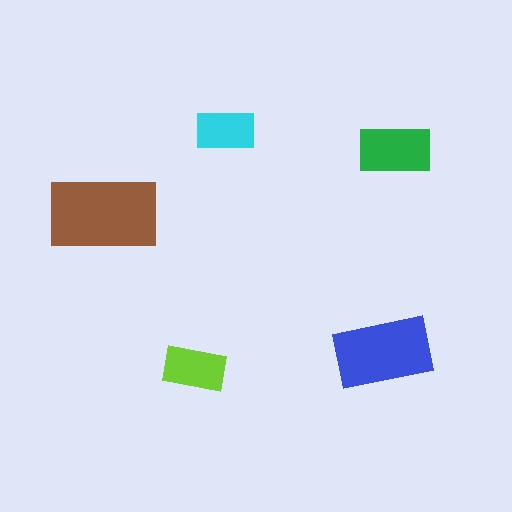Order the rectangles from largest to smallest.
the brown one, the blue one, the green one, the lime one, the cyan one.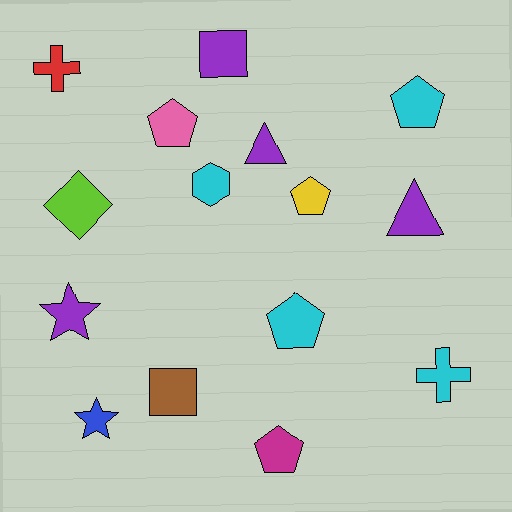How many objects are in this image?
There are 15 objects.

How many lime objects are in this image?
There is 1 lime object.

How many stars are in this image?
There are 2 stars.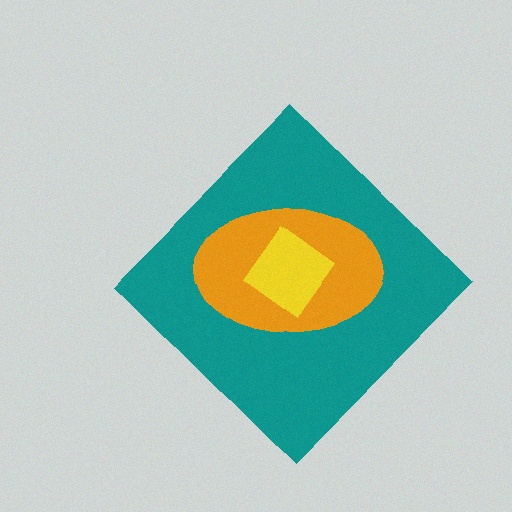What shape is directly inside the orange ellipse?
The yellow diamond.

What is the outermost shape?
The teal diamond.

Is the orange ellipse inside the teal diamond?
Yes.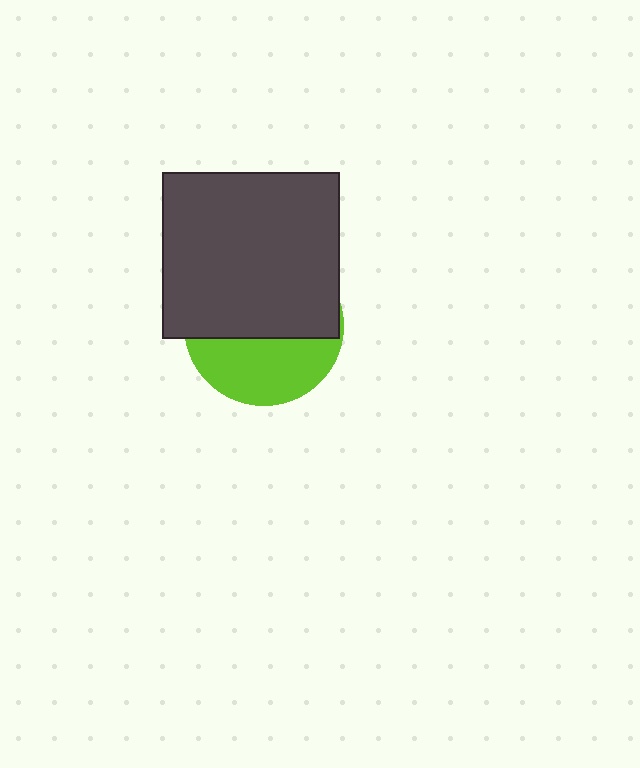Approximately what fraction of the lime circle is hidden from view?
Roughly 60% of the lime circle is hidden behind the dark gray rectangle.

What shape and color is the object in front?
The object in front is a dark gray rectangle.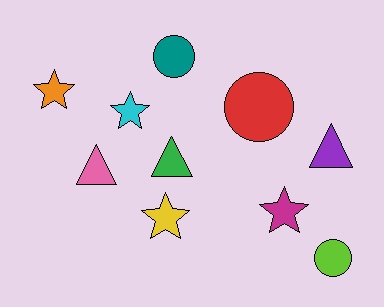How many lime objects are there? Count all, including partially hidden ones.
There is 1 lime object.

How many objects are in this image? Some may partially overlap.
There are 10 objects.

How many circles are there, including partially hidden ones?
There are 3 circles.